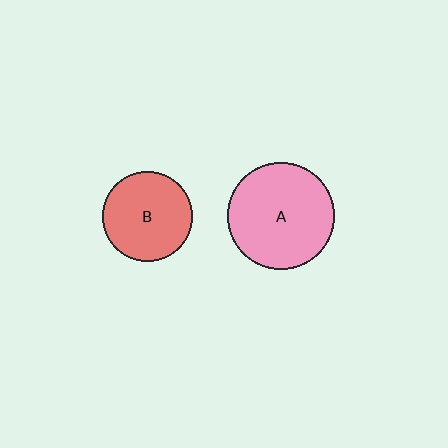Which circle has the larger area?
Circle A (pink).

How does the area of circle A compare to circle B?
Approximately 1.4 times.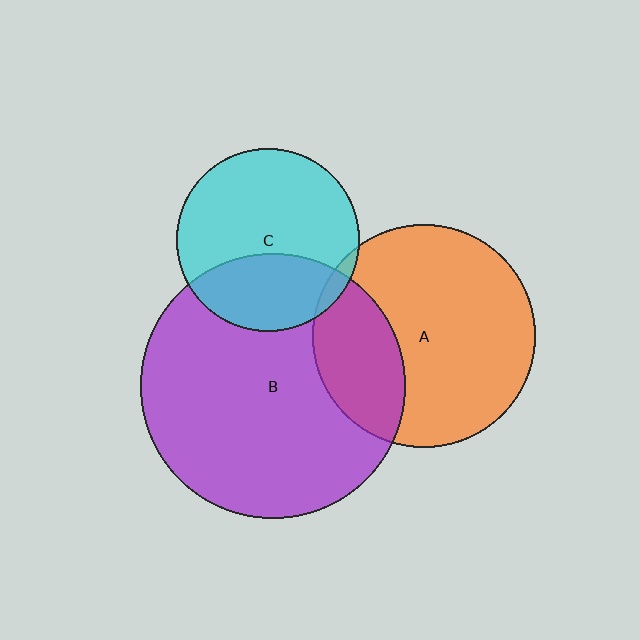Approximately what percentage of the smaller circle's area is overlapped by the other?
Approximately 35%.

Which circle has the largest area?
Circle B (purple).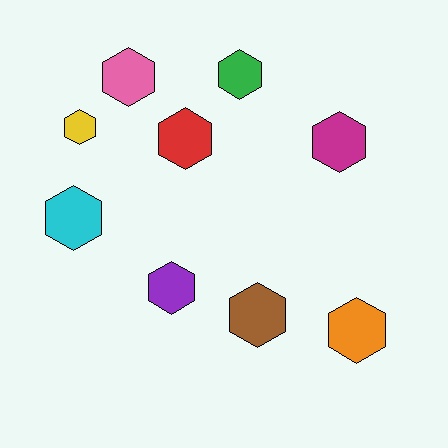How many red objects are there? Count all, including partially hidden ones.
There is 1 red object.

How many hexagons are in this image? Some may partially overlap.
There are 9 hexagons.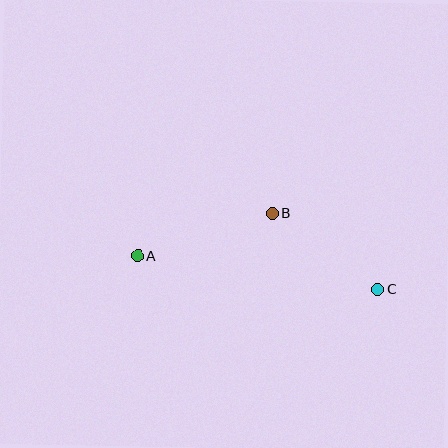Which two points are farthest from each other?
Points A and C are farthest from each other.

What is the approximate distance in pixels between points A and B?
The distance between A and B is approximately 141 pixels.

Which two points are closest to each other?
Points B and C are closest to each other.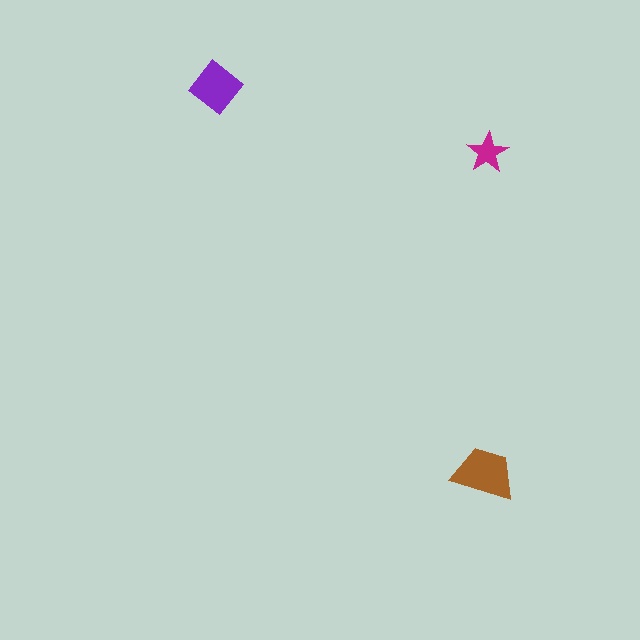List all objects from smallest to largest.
The magenta star, the purple diamond, the brown trapezoid.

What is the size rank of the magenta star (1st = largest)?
3rd.